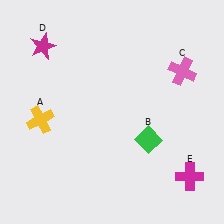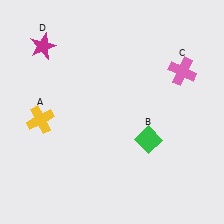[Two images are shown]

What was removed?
The magenta cross (E) was removed in Image 2.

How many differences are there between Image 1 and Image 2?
There is 1 difference between the two images.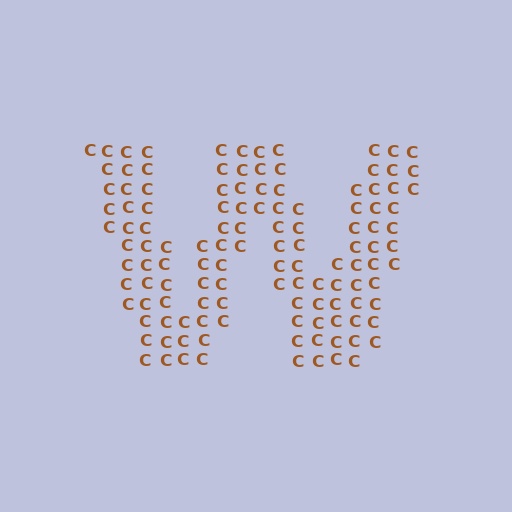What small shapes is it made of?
It is made of small letter C's.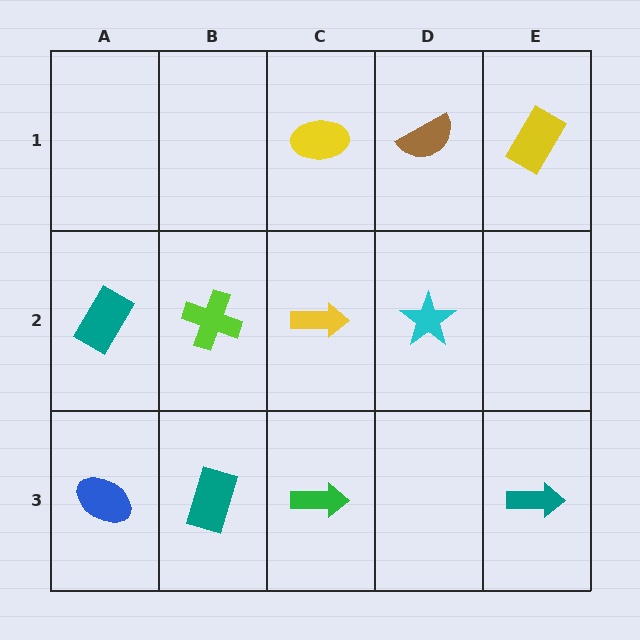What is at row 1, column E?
A yellow rectangle.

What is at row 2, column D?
A cyan star.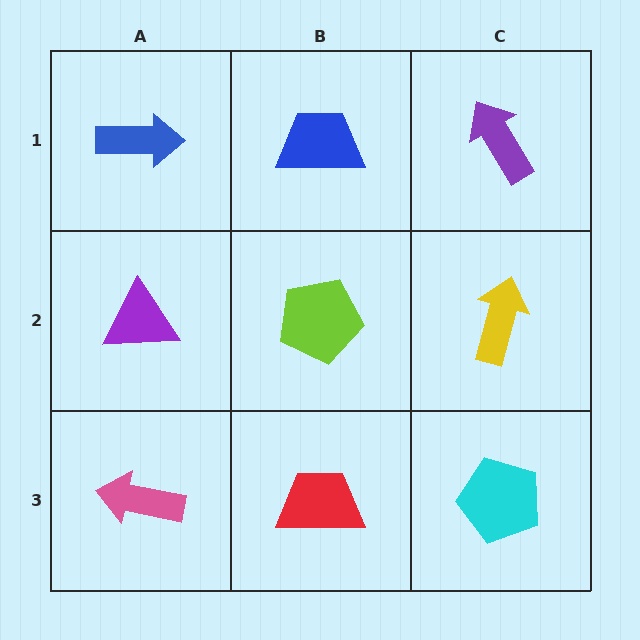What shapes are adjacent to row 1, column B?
A lime pentagon (row 2, column B), a blue arrow (row 1, column A), a purple arrow (row 1, column C).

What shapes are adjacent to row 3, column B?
A lime pentagon (row 2, column B), a pink arrow (row 3, column A), a cyan pentagon (row 3, column C).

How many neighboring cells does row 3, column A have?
2.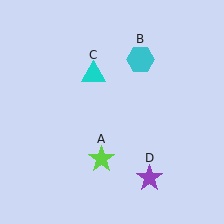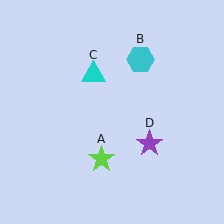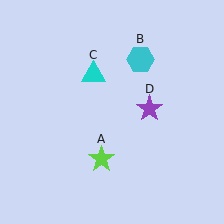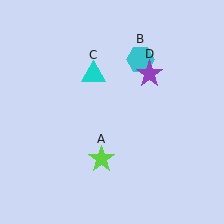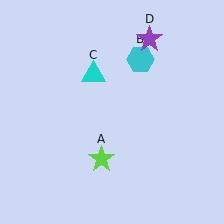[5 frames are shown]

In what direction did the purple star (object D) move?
The purple star (object D) moved up.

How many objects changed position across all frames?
1 object changed position: purple star (object D).